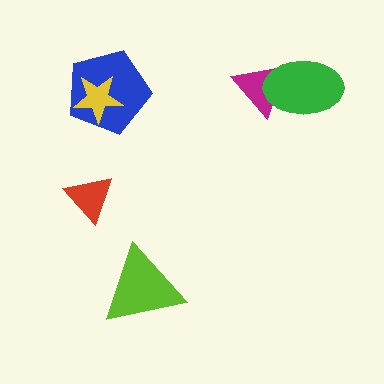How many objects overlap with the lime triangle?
0 objects overlap with the lime triangle.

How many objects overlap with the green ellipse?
1 object overlaps with the green ellipse.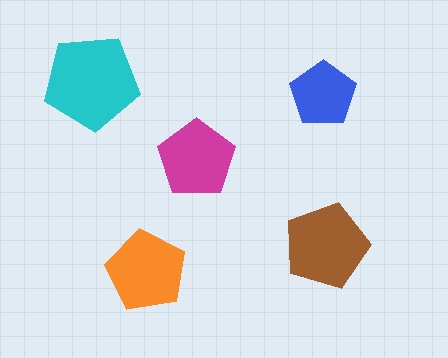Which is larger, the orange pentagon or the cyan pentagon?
The cyan one.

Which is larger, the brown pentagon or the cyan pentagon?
The cyan one.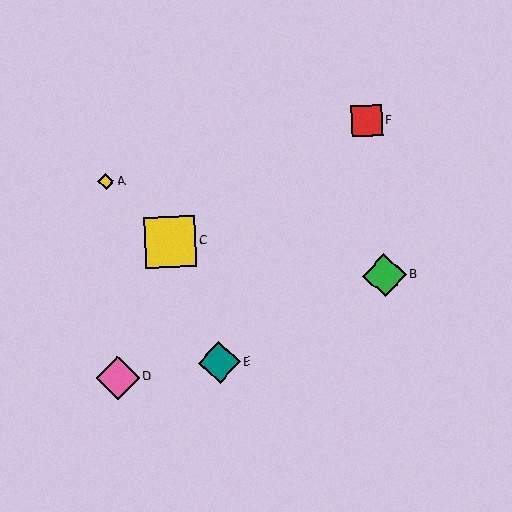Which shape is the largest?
The yellow square (labeled C) is the largest.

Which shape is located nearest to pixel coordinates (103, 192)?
The yellow diamond (labeled A) at (106, 182) is nearest to that location.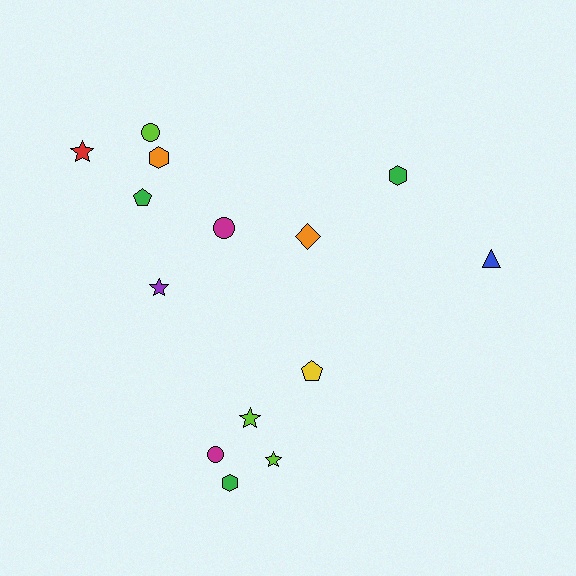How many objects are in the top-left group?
There are 6 objects.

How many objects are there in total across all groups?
There are 14 objects.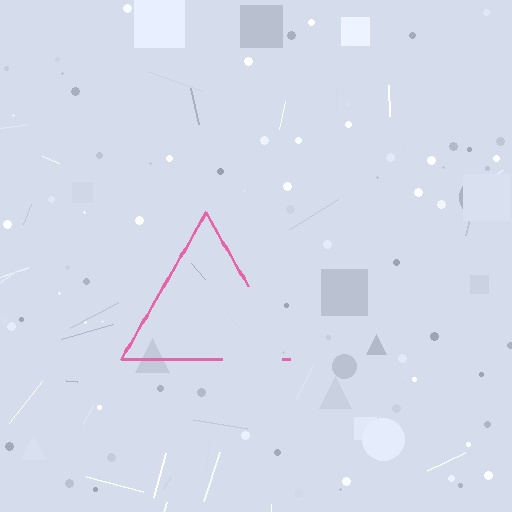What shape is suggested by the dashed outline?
The dashed outline suggests a triangle.